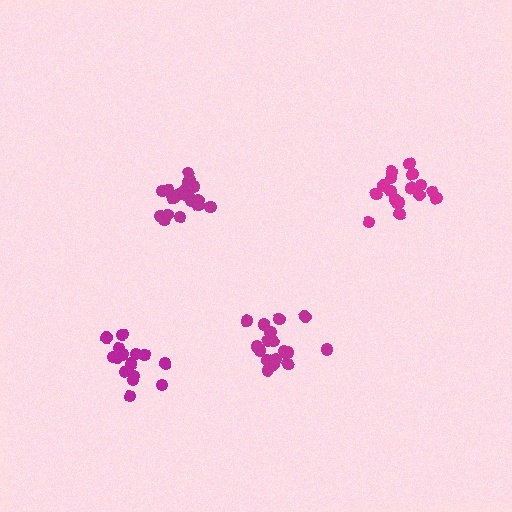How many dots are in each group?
Group 1: 16 dots, Group 2: 18 dots, Group 3: 20 dots, Group 4: 17 dots (71 total).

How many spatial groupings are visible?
There are 4 spatial groupings.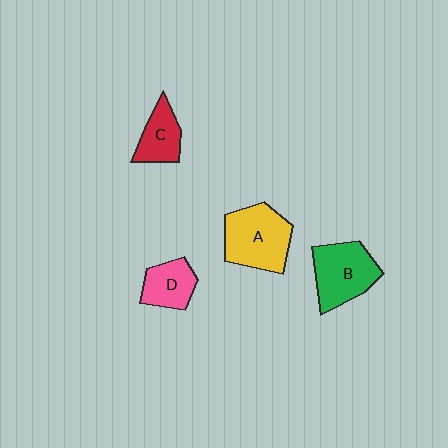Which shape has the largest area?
Shape A (yellow).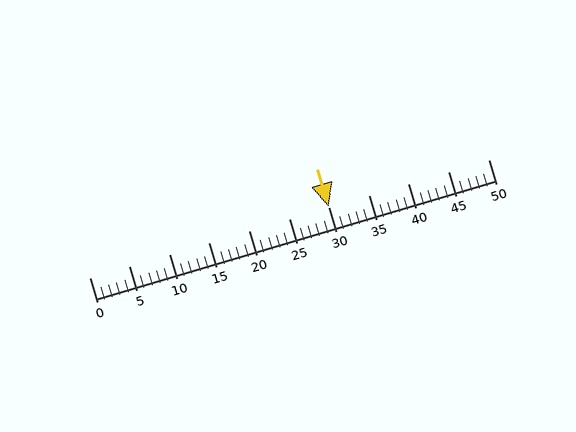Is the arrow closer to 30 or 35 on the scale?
The arrow is closer to 30.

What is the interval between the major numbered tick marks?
The major tick marks are spaced 5 units apart.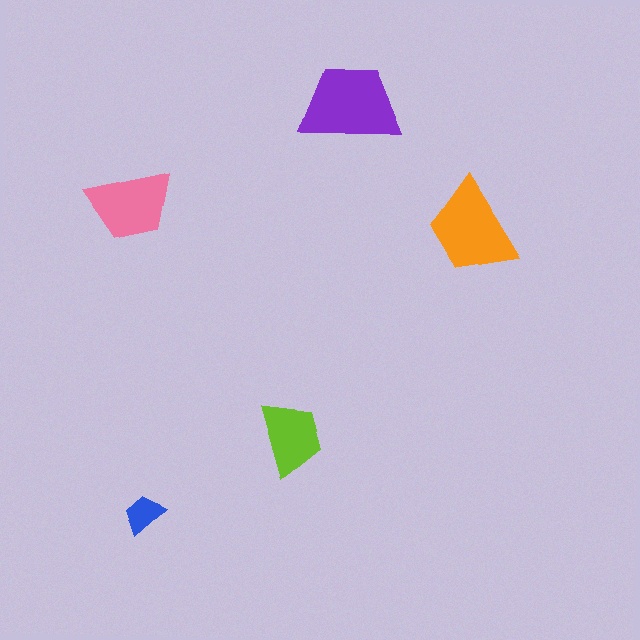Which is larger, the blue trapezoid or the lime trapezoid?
The lime one.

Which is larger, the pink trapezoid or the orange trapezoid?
The orange one.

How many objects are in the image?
There are 5 objects in the image.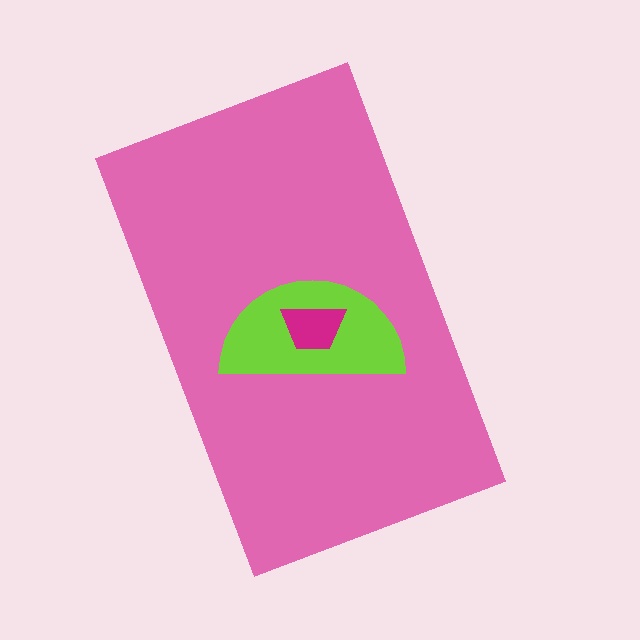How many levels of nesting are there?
3.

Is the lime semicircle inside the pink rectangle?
Yes.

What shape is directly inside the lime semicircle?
The magenta trapezoid.